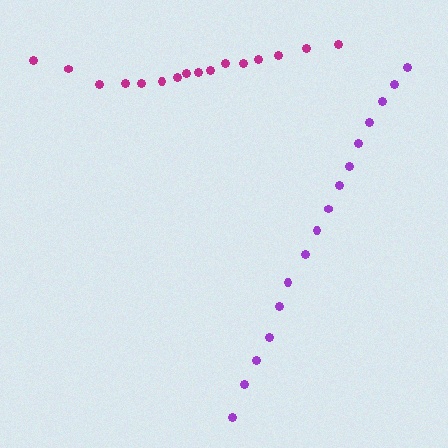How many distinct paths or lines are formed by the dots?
There are 2 distinct paths.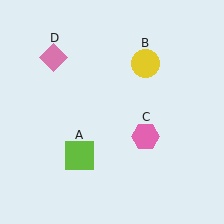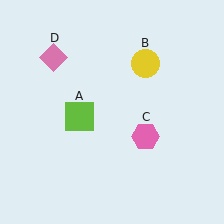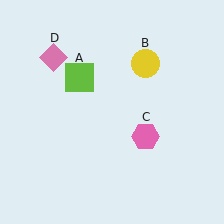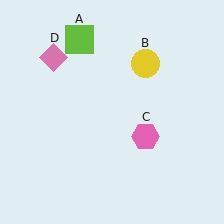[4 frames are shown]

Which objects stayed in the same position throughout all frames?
Yellow circle (object B) and pink hexagon (object C) and pink diamond (object D) remained stationary.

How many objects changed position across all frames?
1 object changed position: lime square (object A).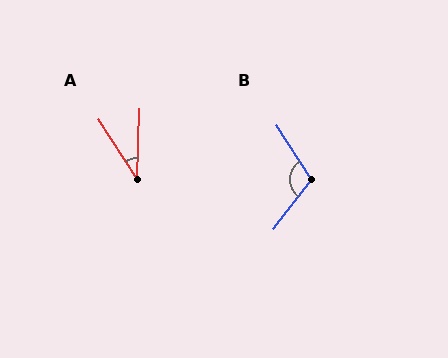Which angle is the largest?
B, at approximately 109 degrees.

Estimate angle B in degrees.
Approximately 109 degrees.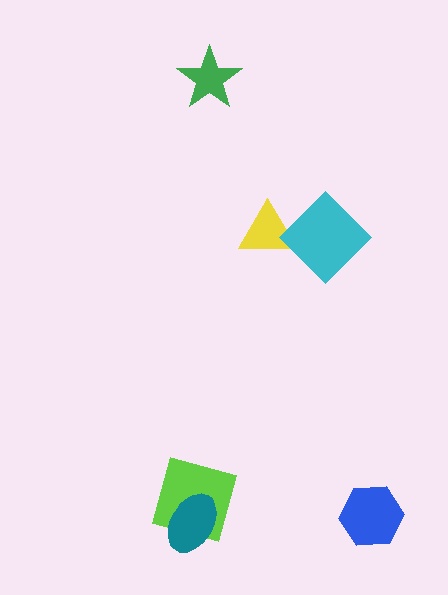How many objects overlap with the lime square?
1 object overlaps with the lime square.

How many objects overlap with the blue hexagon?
0 objects overlap with the blue hexagon.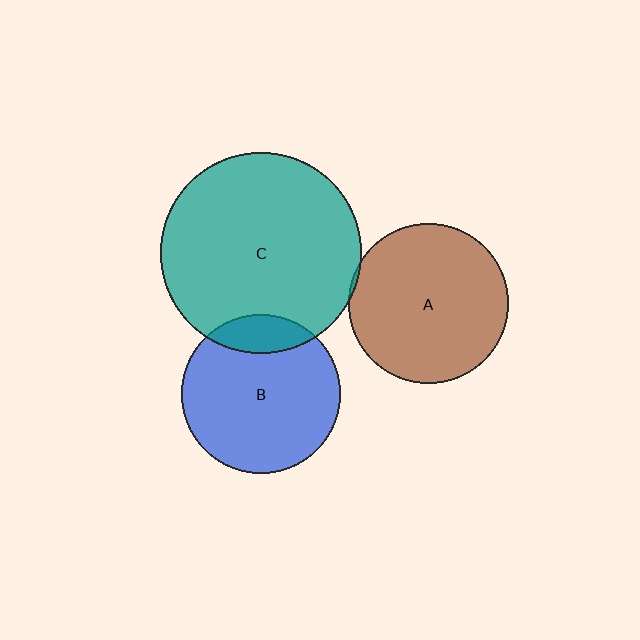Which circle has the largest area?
Circle C (teal).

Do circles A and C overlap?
Yes.